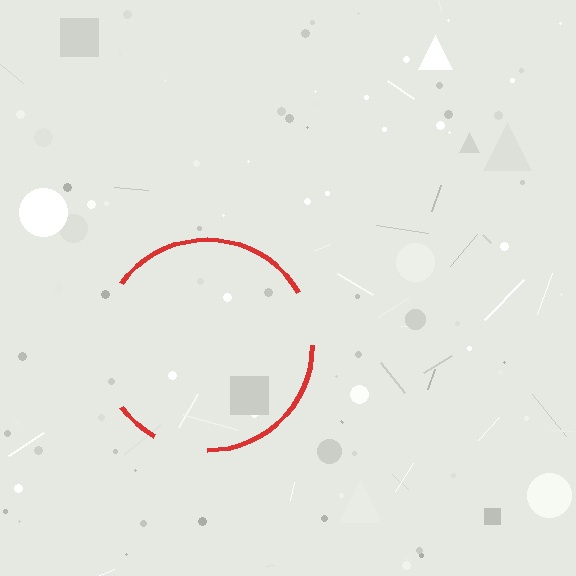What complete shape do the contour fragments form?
The contour fragments form a circle.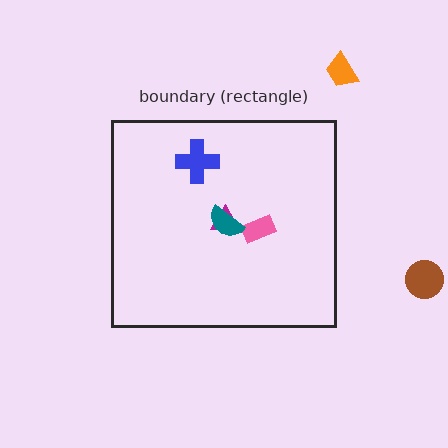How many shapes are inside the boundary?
4 inside, 2 outside.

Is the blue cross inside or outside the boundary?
Inside.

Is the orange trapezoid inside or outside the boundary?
Outside.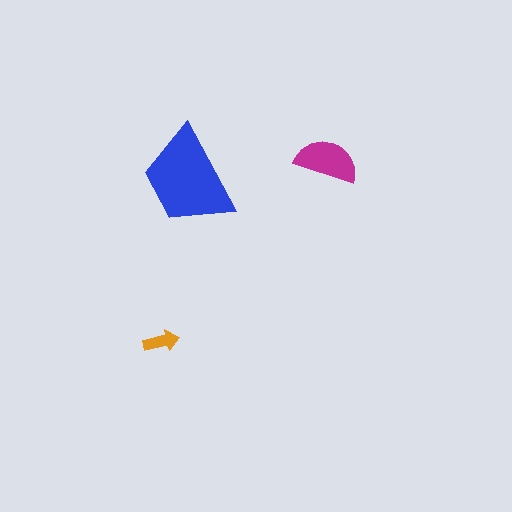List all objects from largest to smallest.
The blue trapezoid, the magenta semicircle, the orange arrow.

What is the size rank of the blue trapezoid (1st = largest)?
1st.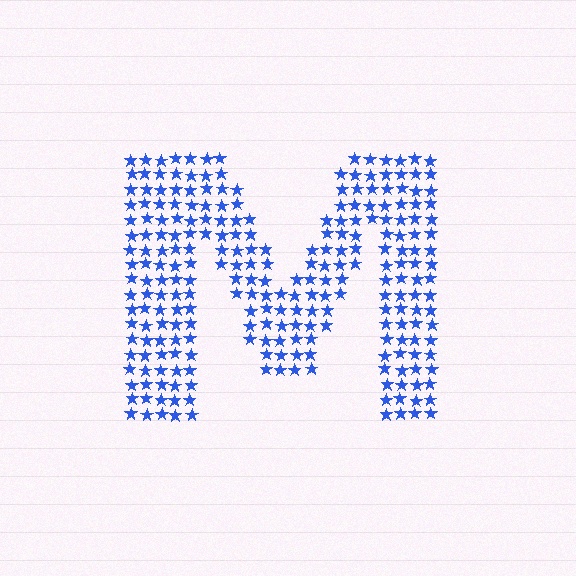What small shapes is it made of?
It is made of small stars.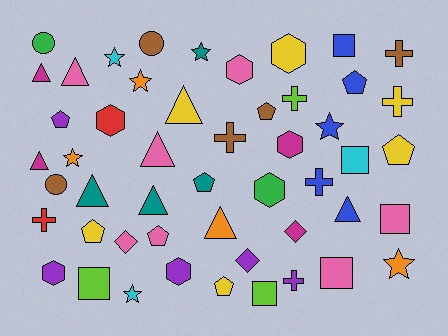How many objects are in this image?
There are 50 objects.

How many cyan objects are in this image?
There are 3 cyan objects.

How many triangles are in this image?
There are 9 triangles.